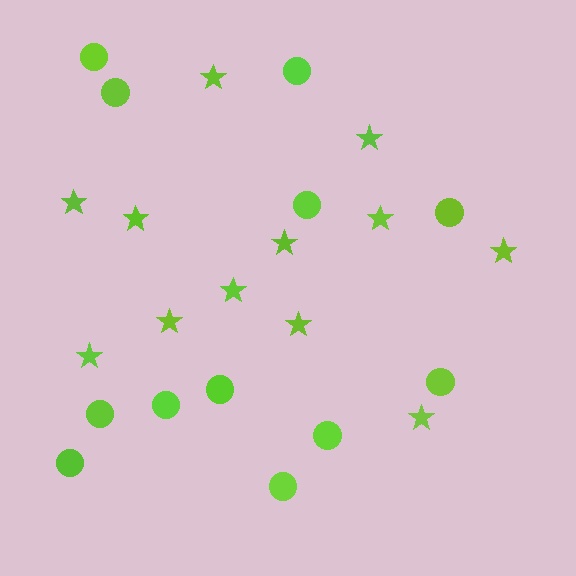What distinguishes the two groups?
There are 2 groups: one group of stars (12) and one group of circles (12).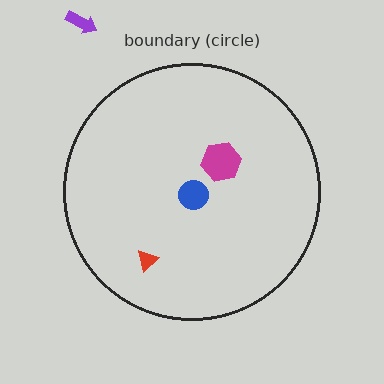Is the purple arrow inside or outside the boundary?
Outside.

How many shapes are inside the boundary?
3 inside, 1 outside.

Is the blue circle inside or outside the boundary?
Inside.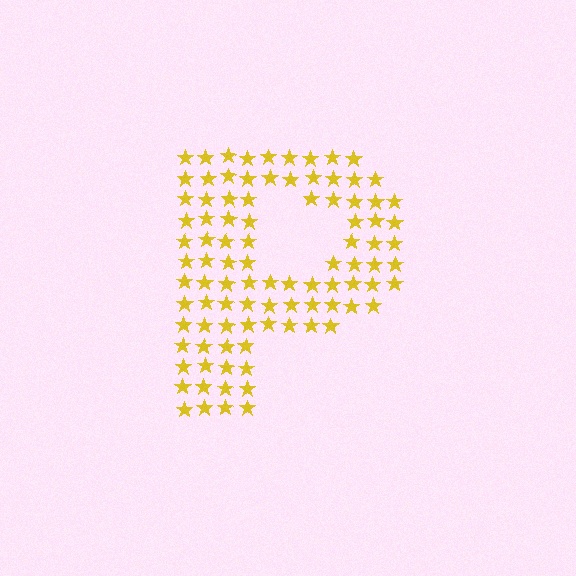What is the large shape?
The large shape is the letter P.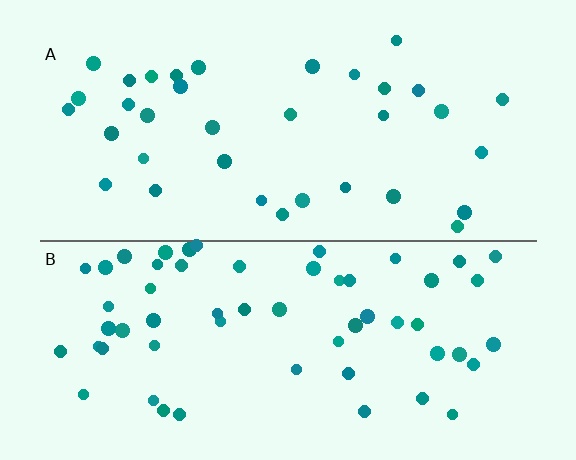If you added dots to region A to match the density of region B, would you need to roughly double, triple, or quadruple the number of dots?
Approximately double.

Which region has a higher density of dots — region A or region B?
B (the bottom).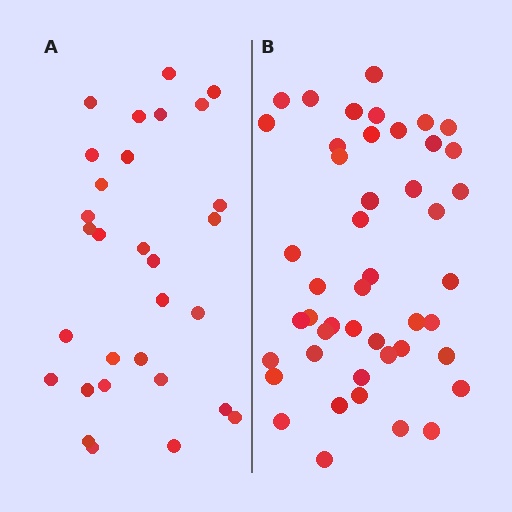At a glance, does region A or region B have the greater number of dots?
Region B (the right region) has more dots.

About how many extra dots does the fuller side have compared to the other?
Region B has approximately 15 more dots than region A.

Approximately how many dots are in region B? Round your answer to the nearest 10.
About 50 dots. (The exact count is 46, which rounds to 50.)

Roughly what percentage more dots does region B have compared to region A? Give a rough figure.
About 55% more.